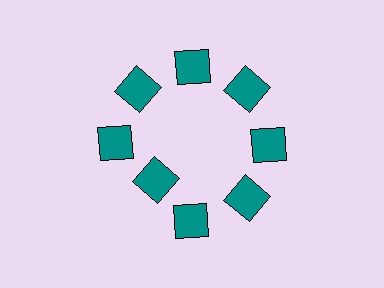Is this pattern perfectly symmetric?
No. The 8 teal squares are arranged in a ring, but one element near the 8 o'clock position is pulled inward toward the center, breaking the 8-fold rotational symmetry.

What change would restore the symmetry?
The symmetry would be restored by moving it outward, back onto the ring so that all 8 squares sit at equal angles and equal distance from the center.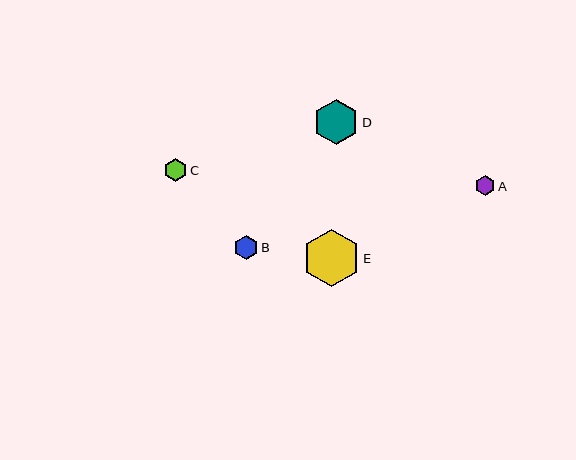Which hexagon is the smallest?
Hexagon A is the smallest with a size of approximately 20 pixels.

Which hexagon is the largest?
Hexagon E is the largest with a size of approximately 57 pixels.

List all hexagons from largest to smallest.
From largest to smallest: E, D, B, C, A.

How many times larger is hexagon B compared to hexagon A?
Hexagon B is approximately 1.2 times the size of hexagon A.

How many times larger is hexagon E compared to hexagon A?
Hexagon E is approximately 2.8 times the size of hexagon A.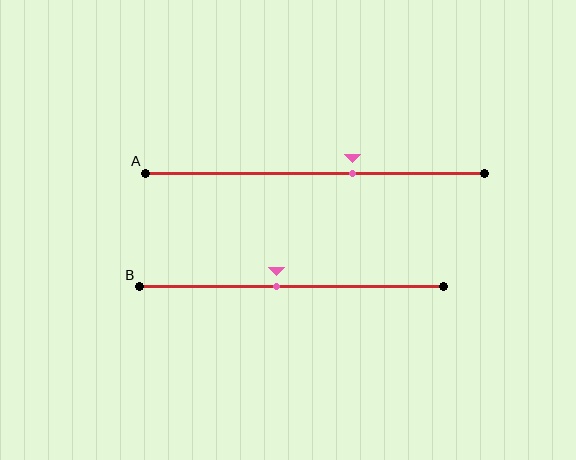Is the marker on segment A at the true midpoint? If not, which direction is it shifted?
No, the marker on segment A is shifted to the right by about 11% of the segment length.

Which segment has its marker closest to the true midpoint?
Segment B has its marker closest to the true midpoint.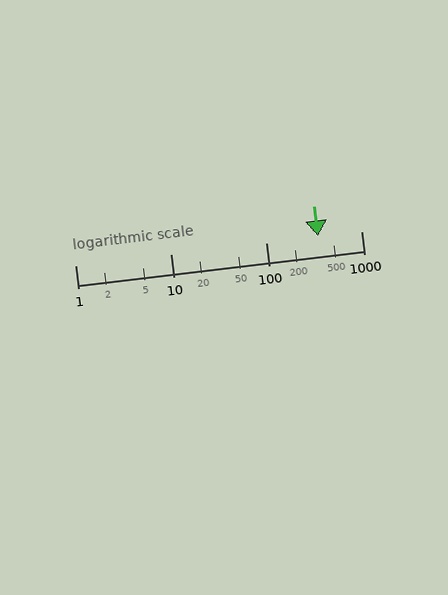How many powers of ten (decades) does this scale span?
The scale spans 3 decades, from 1 to 1000.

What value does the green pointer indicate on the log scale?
The pointer indicates approximately 350.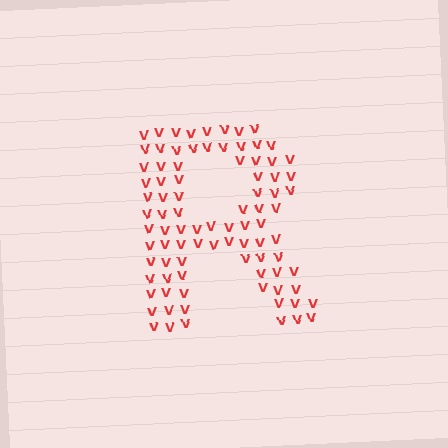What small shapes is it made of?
It is made of small letter V's.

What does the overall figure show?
The overall figure shows the letter R.